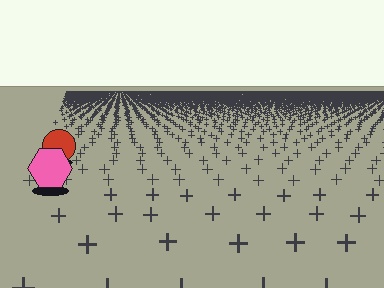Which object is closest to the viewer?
The pink hexagon is closest. The texture marks near it are larger and more spread out.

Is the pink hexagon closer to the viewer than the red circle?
Yes. The pink hexagon is closer — you can tell from the texture gradient: the ground texture is coarser near it.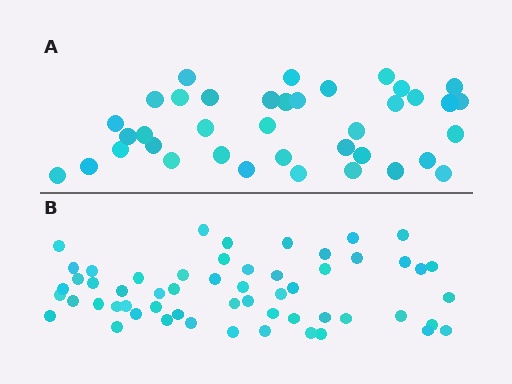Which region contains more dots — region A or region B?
Region B (the bottom region) has more dots.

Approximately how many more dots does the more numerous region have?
Region B has approximately 20 more dots than region A.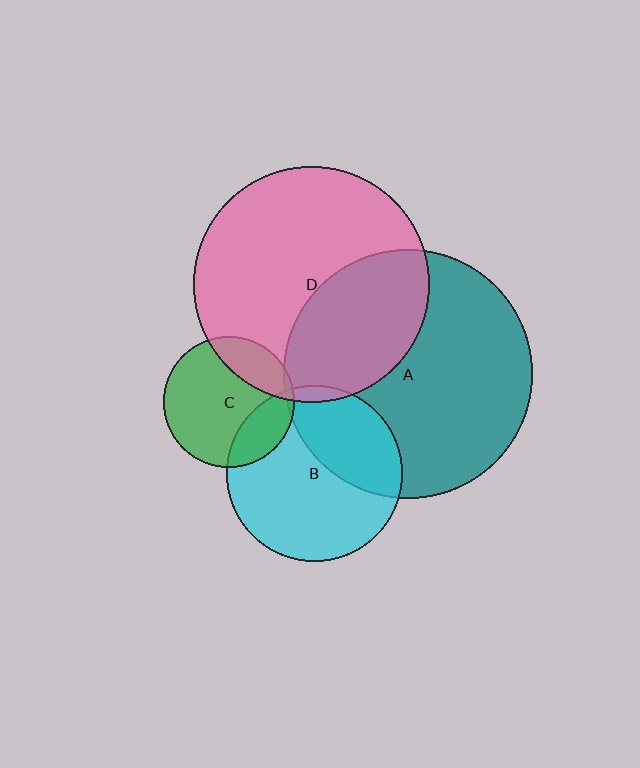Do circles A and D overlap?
Yes.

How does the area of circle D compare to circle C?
Approximately 3.2 times.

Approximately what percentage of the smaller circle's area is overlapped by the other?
Approximately 35%.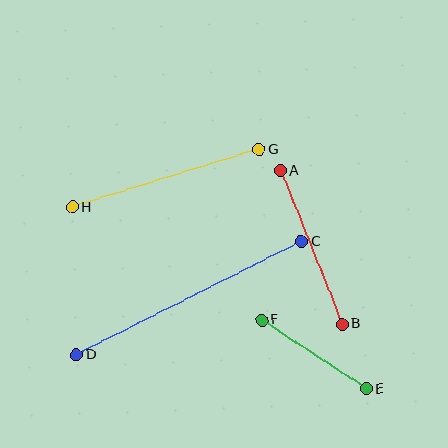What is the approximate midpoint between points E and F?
The midpoint is at approximately (314, 354) pixels.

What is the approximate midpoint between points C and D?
The midpoint is at approximately (189, 298) pixels.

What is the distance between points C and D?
The distance is approximately 252 pixels.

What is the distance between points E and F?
The distance is approximately 125 pixels.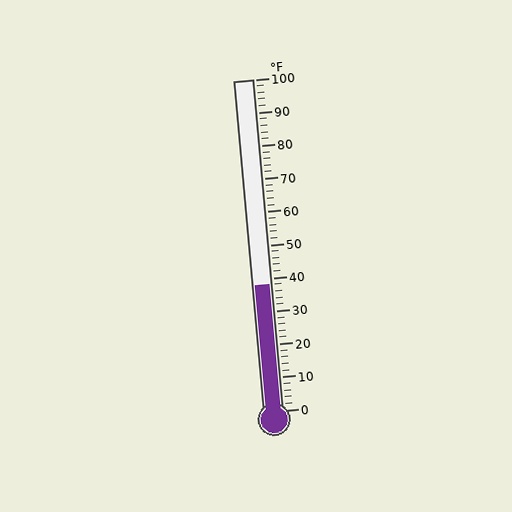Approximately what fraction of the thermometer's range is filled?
The thermometer is filled to approximately 40% of its range.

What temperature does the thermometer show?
The thermometer shows approximately 38°F.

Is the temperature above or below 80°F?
The temperature is below 80°F.